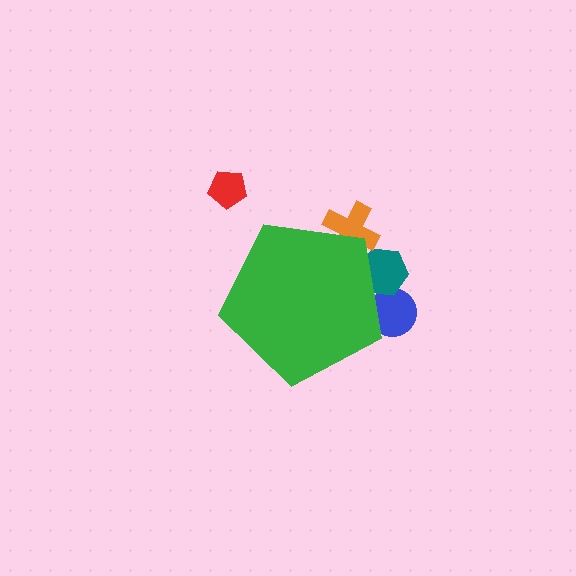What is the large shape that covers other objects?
A green pentagon.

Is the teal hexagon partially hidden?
Yes, the teal hexagon is partially hidden behind the green pentagon.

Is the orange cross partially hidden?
Yes, the orange cross is partially hidden behind the green pentagon.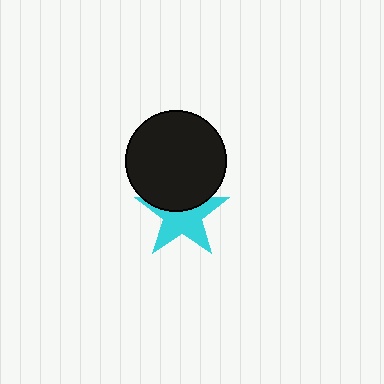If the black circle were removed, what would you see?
You would see the complete cyan star.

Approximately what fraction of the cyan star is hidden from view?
Roughly 38% of the cyan star is hidden behind the black circle.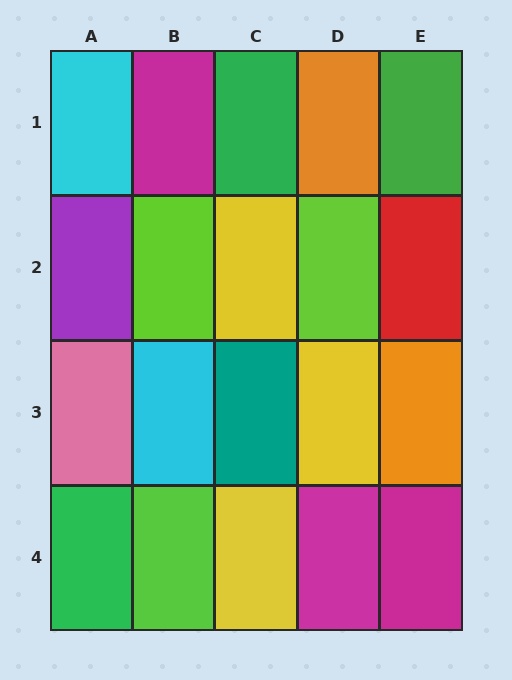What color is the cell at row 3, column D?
Yellow.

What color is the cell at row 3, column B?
Cyan.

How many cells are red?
1 cell is red.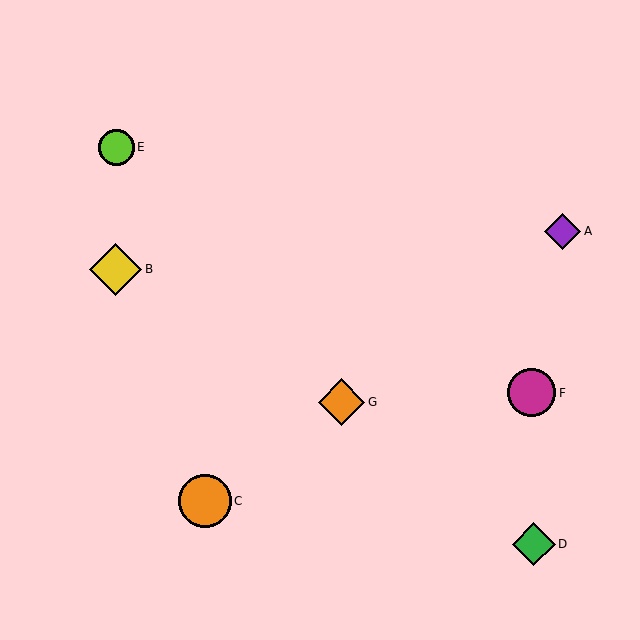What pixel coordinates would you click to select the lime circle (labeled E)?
Click at (116, 147) to select the lime circle E.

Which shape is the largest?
The orange circle (labeled C) is the largest.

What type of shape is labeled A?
Shape A is a purple diamond.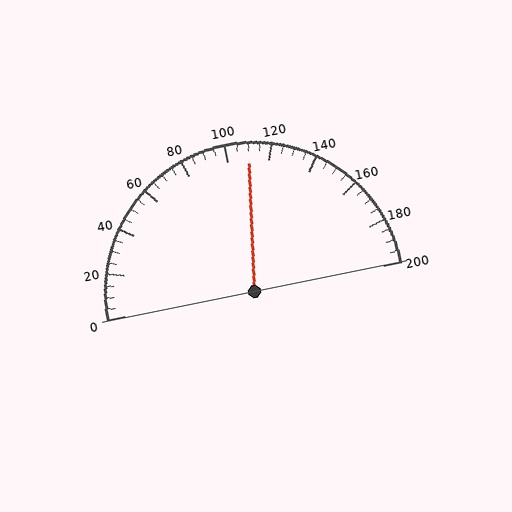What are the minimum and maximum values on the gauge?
The gauge ranges from 0 to 200.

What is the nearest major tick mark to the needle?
The nearest major tick mark is 120.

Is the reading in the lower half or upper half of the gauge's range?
The reading is in the upper half of the range (0 to 200).